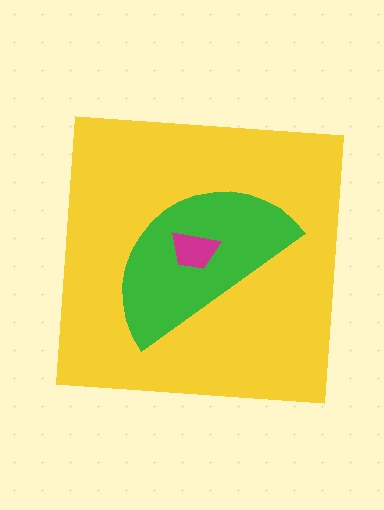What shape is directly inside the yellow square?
The green semicircle.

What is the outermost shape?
The yellow square.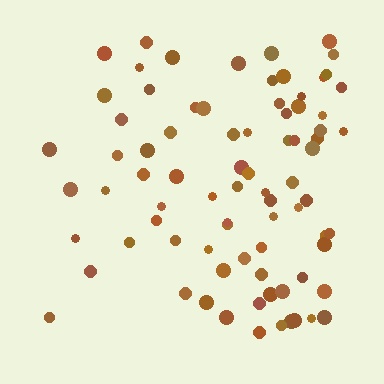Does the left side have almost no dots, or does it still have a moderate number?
Still a moderate number, just noticeably fewer than the right.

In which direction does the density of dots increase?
From left to right, with the right side densest.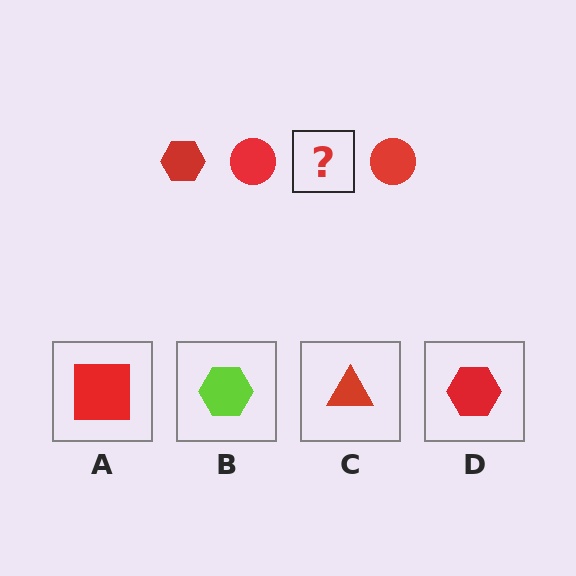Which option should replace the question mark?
Option D.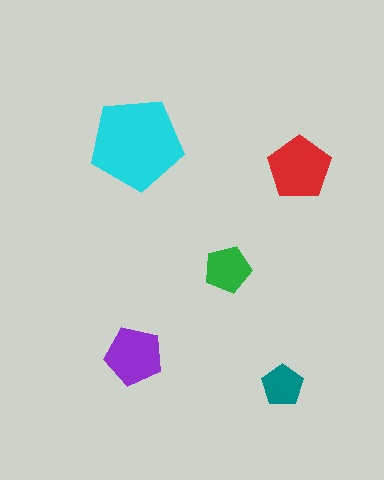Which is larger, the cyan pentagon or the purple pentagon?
The cyan one.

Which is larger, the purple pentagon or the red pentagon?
The red one.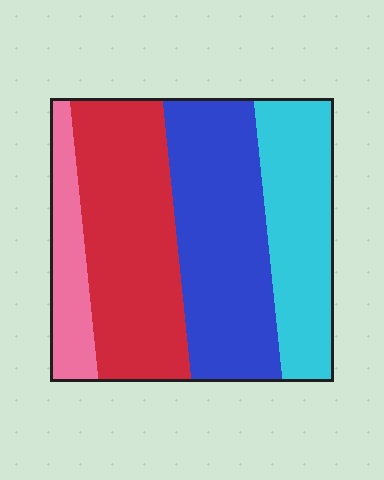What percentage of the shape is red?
Red takes up about one third (1/3) of the shape.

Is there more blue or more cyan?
Blue.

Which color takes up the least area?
Pink, at roughly 10%.